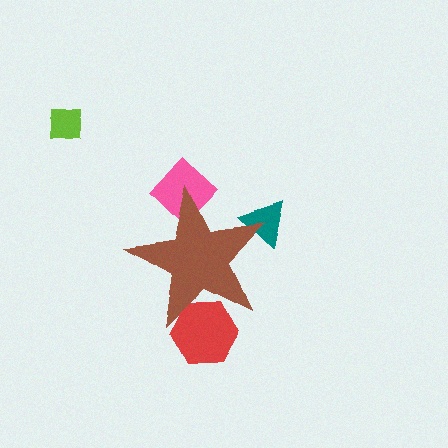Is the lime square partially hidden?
No, the lime square is fully visible.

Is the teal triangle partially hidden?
Yes, the teal triangle is partially hidden behind the brown star.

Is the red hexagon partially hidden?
Yes, the red hexagon is partially hidden behind the brown star.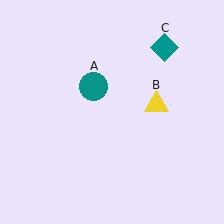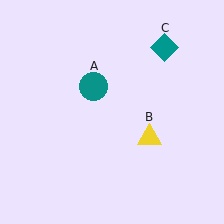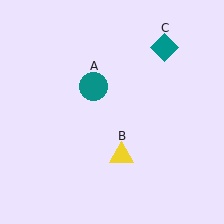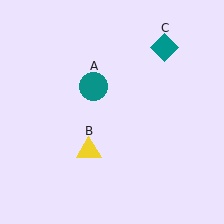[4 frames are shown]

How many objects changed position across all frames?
1 object changed position: yellow triangle (object B).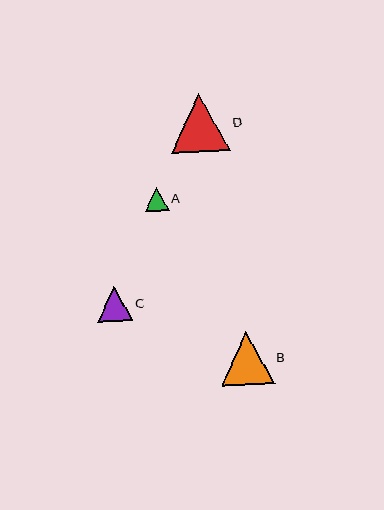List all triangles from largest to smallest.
From largest to smallest: D, B, C, A.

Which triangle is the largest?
Triangle D is the largest with a size of approximately 59 pixels.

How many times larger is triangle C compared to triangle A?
Triangle C is approximately 1.5 times the size of triangle A.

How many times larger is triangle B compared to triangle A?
Triangle B is approximately 2.2 times the size of triangle A.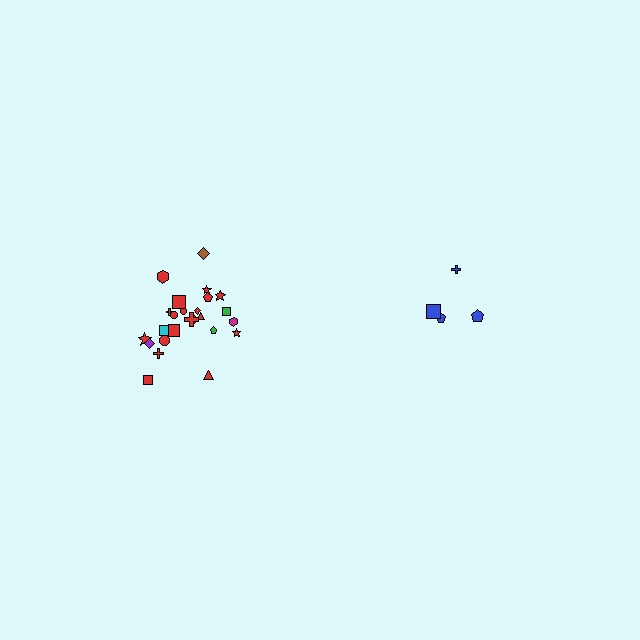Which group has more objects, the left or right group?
The left group.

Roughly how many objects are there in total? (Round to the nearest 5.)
Roughly 30 objects in total.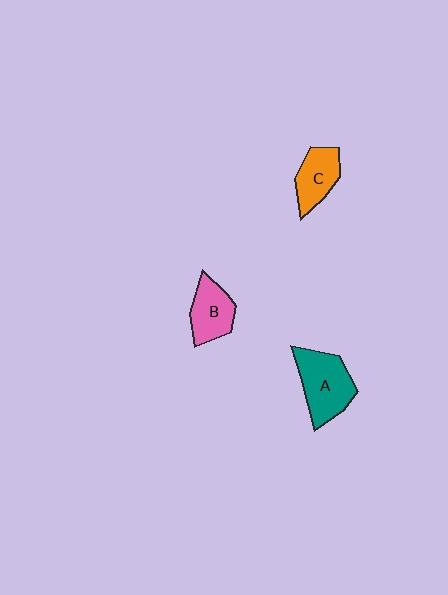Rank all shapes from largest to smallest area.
From largest to smallest: A (teal), B (pink), C (orange).